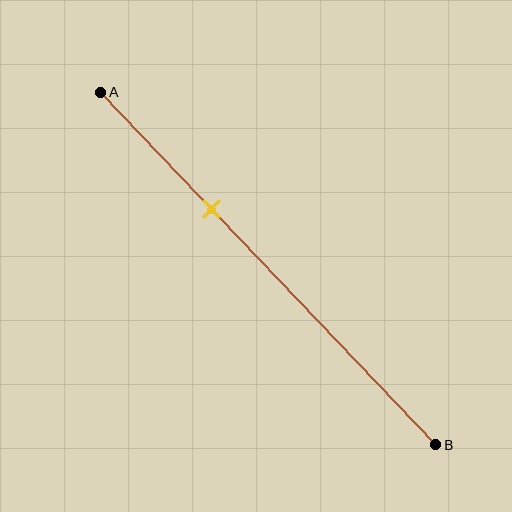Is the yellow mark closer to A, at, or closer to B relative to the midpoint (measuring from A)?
The yellow mark is closer to point A than the midpoint of segment AB.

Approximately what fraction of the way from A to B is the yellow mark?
The yellow mark is approximately 35% of the way from A to B.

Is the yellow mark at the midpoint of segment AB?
No, the mark is at about 35% from A, not at the 50% midpoint.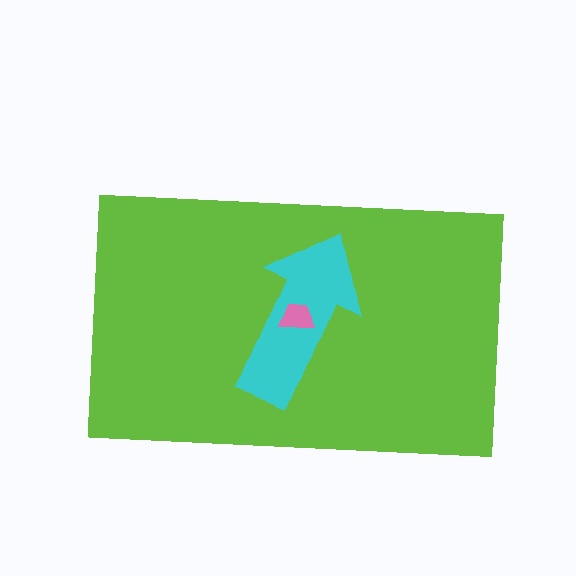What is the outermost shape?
The lime rectangle.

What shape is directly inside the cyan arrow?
The pink trapezoid.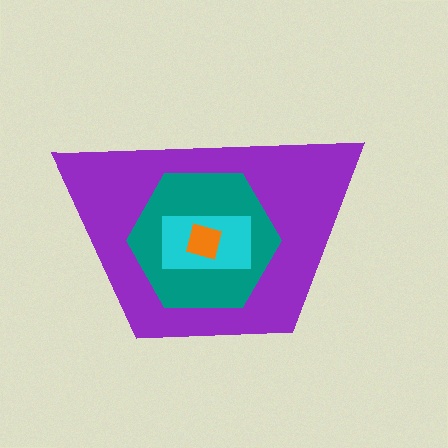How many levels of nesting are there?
4.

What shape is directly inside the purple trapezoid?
The teal hexagon.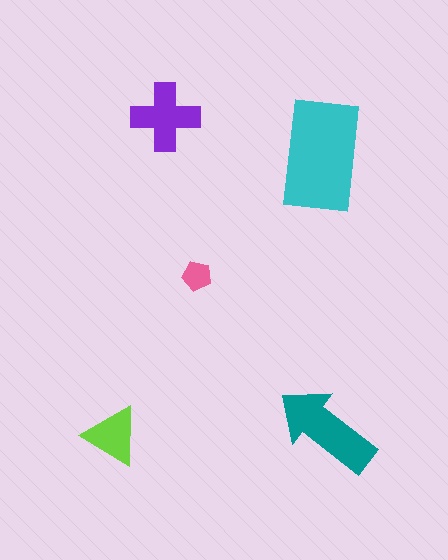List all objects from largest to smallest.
The cyan rectangle, the teal arrow, the purple cross, the lime triangle, the pink pentagon.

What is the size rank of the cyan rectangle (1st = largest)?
1st.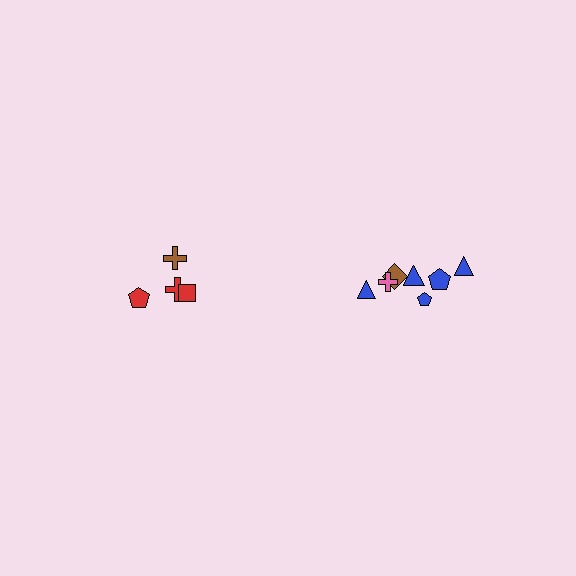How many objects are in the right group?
There are 7 objects.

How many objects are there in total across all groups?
There are 11 objects.